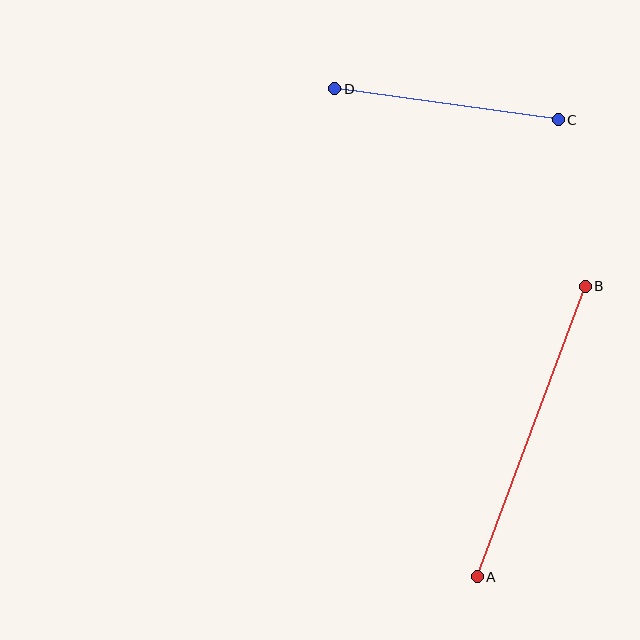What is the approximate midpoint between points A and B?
The midpoint is at approximately (531, 431) pixels.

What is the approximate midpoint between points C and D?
The midpoint is at approximately (447, 104) pixels.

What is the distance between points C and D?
The distance is approximately 226 pixels.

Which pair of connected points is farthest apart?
Points A and B are farthest apart.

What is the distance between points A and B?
The distance is approximately 310 pixels.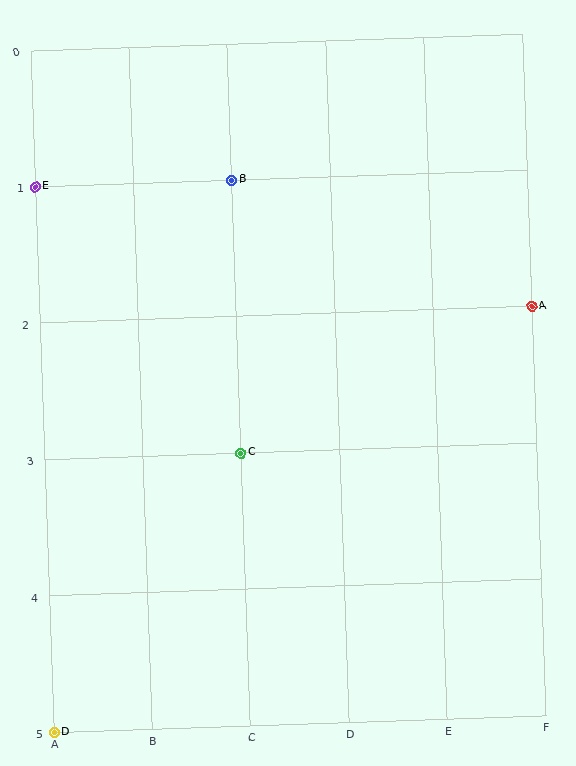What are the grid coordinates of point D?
Point D is at grid coordinates (A, 5).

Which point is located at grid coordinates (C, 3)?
Point C is at (C, 3).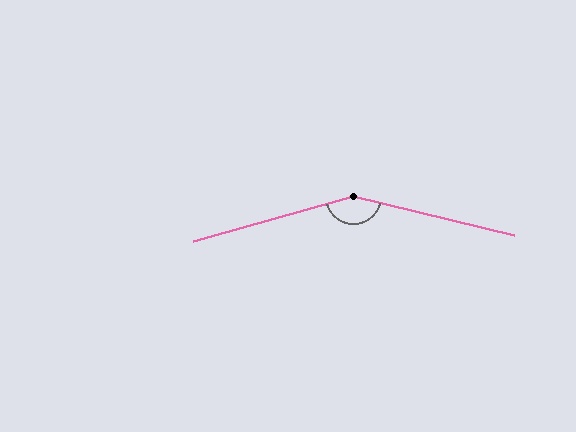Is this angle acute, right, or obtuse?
It is obtuse.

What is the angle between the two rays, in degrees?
Approximately 151 degrees.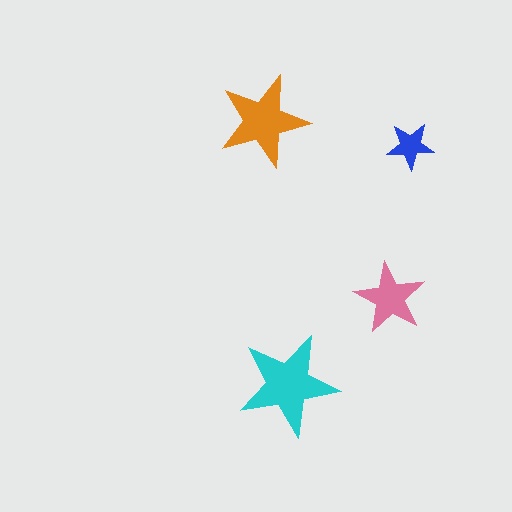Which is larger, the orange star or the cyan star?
The cyan one.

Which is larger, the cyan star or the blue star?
The cyan one.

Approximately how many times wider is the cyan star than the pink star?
About 1.5 times wider.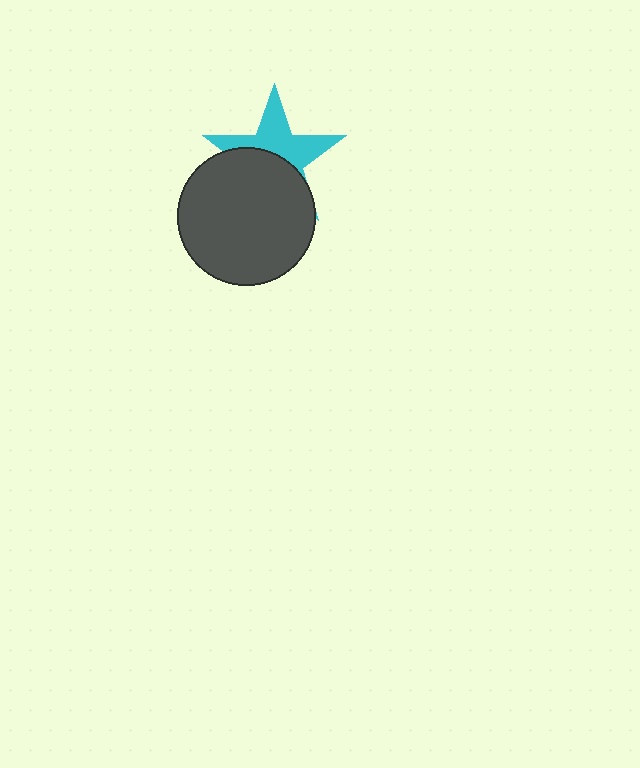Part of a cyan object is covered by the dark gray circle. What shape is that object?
It is a star.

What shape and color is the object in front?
The object in front is a dark gray circle.